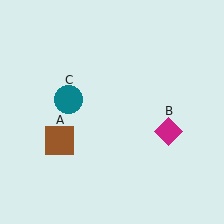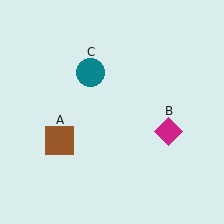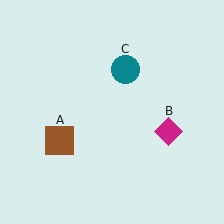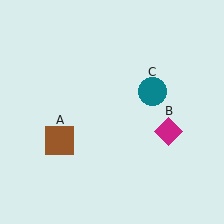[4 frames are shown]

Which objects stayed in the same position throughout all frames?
Brown square (object A) and magenta diamond (object B) remained stationary.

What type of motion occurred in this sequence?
The teal circle (object C) rotated clockwise around the center of the scene.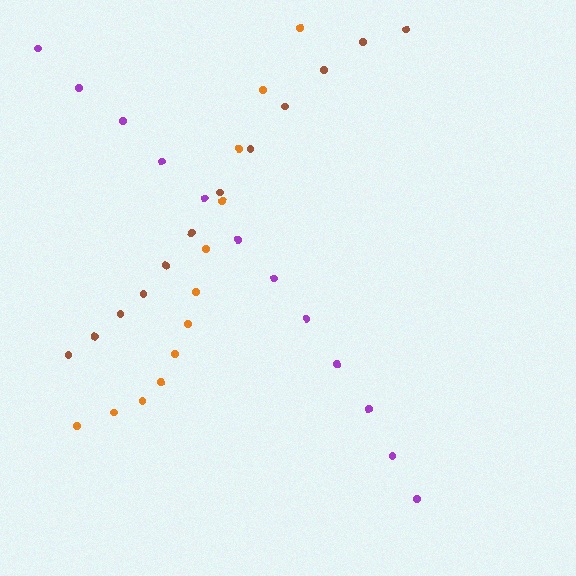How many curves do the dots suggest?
There are 3 distinct paths.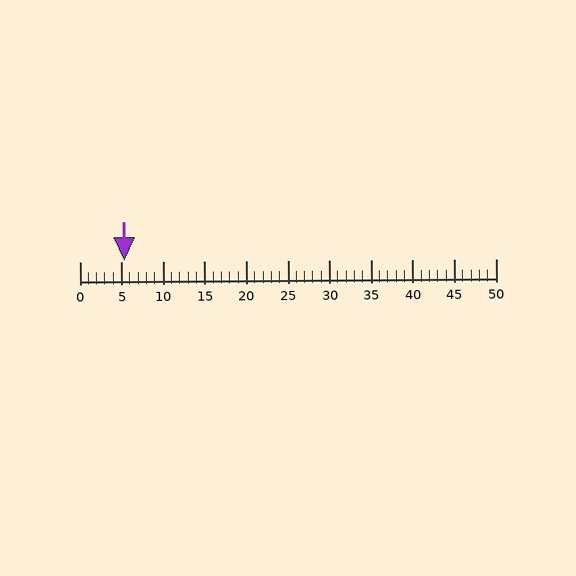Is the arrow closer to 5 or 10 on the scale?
The arrow is closer to 5.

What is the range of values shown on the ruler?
The ruler shows values from 0 to 50.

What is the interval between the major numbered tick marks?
The major tick marks are spaced 5 units apart.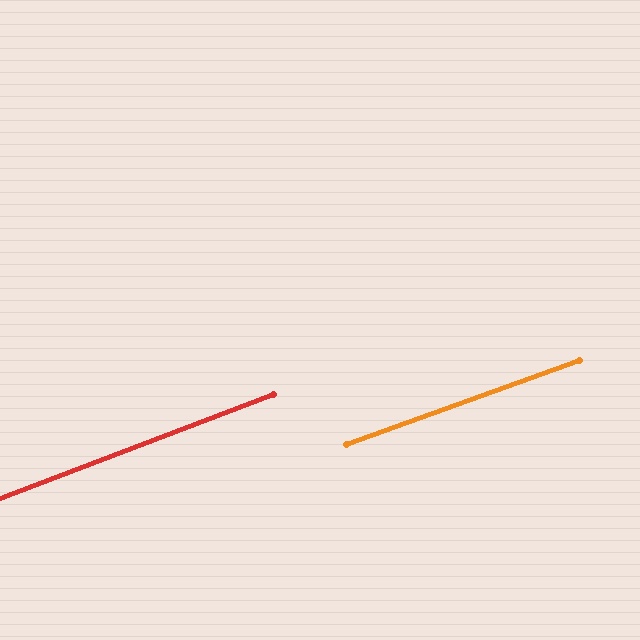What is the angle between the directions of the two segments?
Approximately 1 degree.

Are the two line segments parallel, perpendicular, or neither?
Parallel — their directions differ by only 0.9°.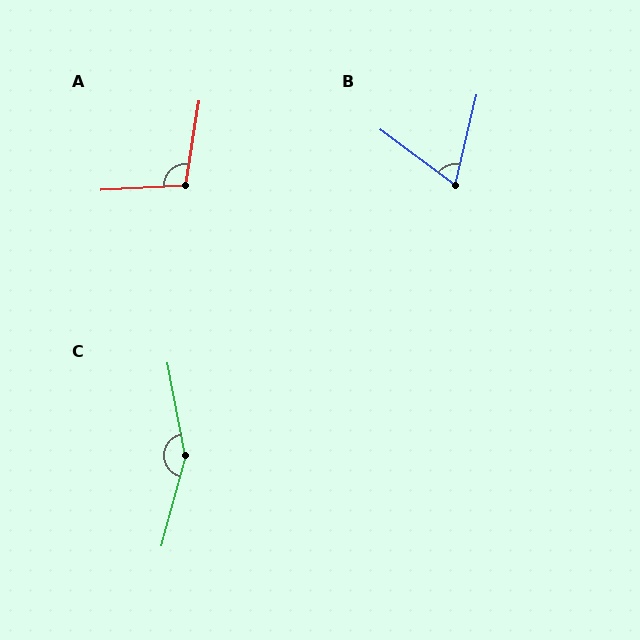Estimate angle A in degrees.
Approximately 102 degrees.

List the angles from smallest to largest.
B (67°), A (102°), C (154°).